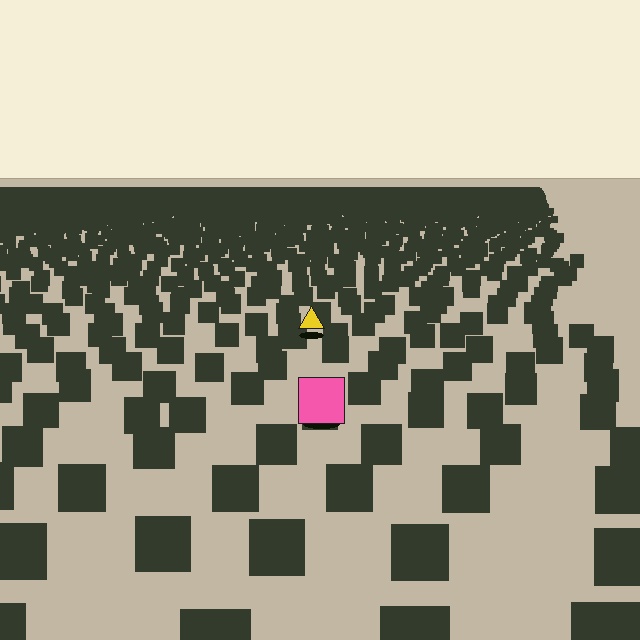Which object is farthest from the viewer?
The yellow triangle is farthest from the viewer. It appears smaller and the ground texture around it is denser.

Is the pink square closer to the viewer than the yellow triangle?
Yes. The pink square is closer — you can tell from the texture gradient: the ground texture is coarser near it.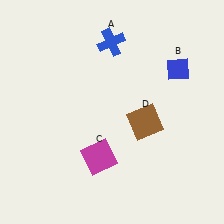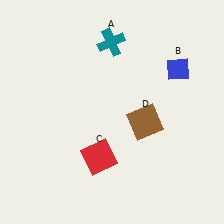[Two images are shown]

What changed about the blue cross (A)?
In Image 1, A is blue. In Image 2, it changed to teal.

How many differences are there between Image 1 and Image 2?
There are 2 differences between the two images.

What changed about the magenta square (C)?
In Image 1, C is magenta. In Image 2, it changed to red.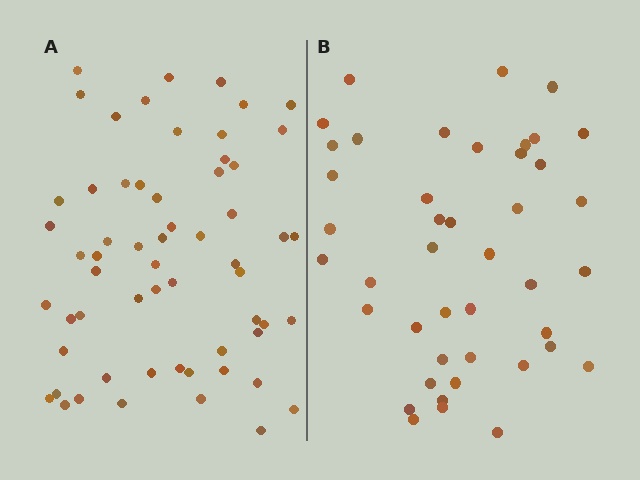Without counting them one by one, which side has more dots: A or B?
Region A (the left region) has more dots.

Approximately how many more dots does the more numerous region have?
Region A has approximately 15 more dots than region B.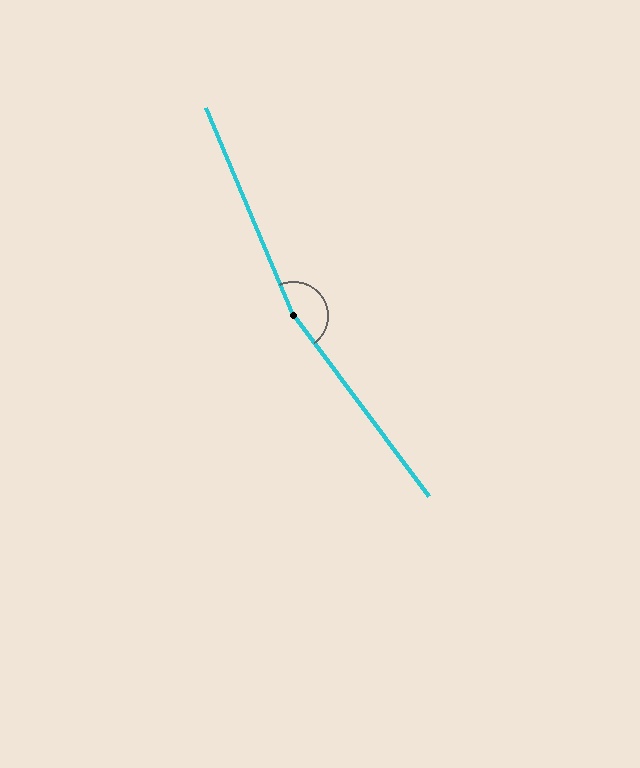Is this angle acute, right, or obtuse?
It is obtuse.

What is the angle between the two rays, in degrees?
Approximately 166 degrees.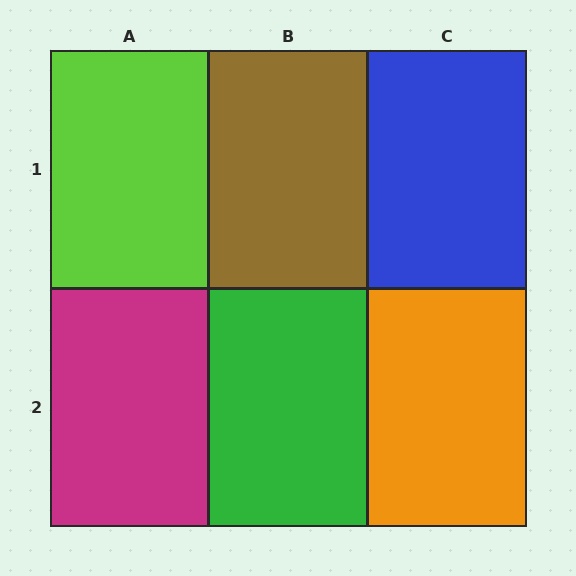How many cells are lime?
1 cell is lime.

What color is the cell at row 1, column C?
Blue.